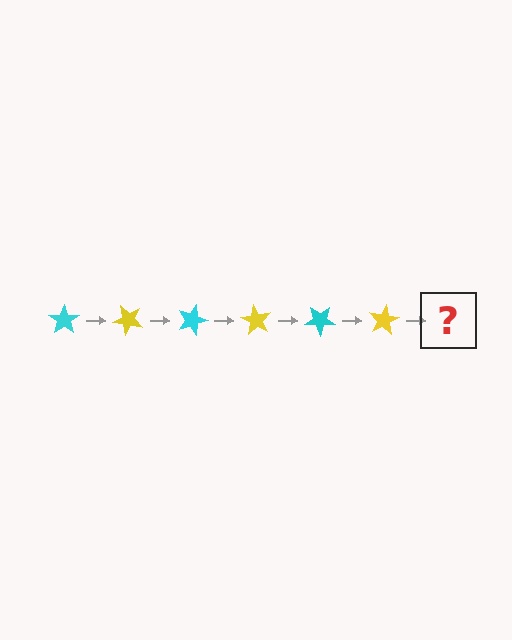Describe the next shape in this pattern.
It should be a cyan star, rotated 270 degrees from the start.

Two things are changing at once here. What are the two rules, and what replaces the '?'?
The two rules are that it rotates 45 degrees each step and the color cycles through cyan and yellow. The '?' should be a cyan star, rotated 270 degrees from the start.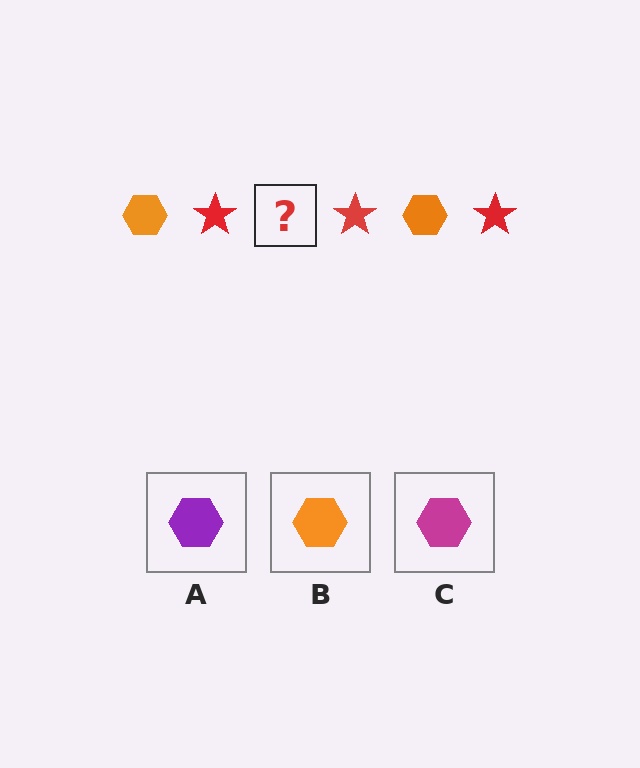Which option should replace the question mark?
Option B.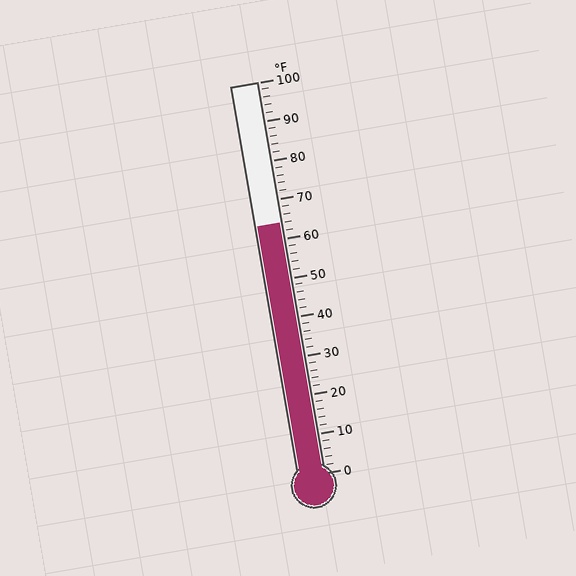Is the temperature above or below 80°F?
The temperature is below 80°F.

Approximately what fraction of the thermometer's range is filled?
The thermometer is filled to approximately 65% of its range.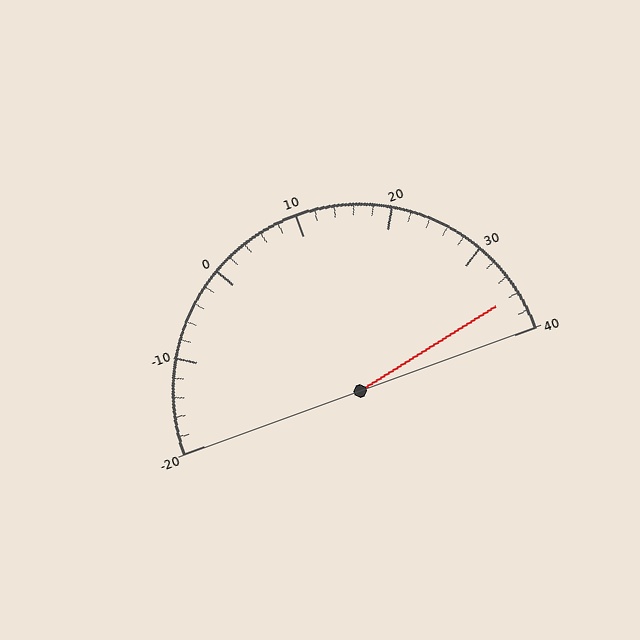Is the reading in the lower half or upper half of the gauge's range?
The reading is in the upper half of the range (-20 to 40).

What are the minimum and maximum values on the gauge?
The gauge ranges from -20 to 40.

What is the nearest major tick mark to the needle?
The nearest major tick mark is 40.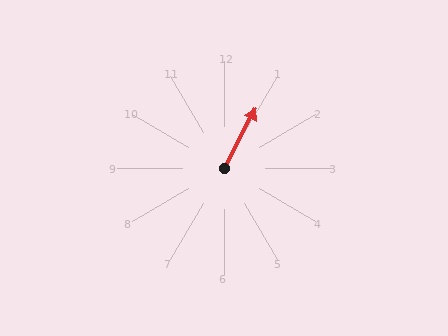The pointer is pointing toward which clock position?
Roughly 1 o'clock.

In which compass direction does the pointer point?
Northeast.